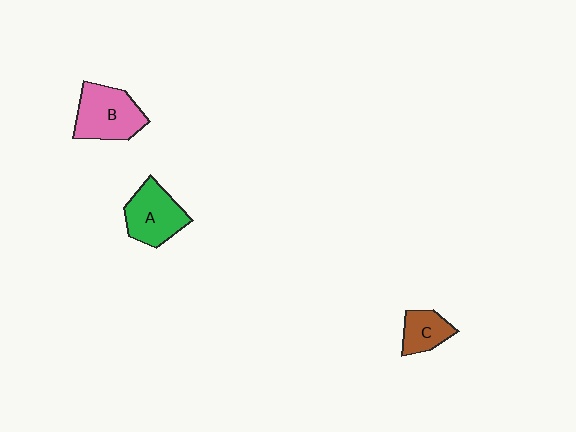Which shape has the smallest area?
Shape C (brown).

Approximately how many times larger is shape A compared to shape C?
Approximately 1.6 times.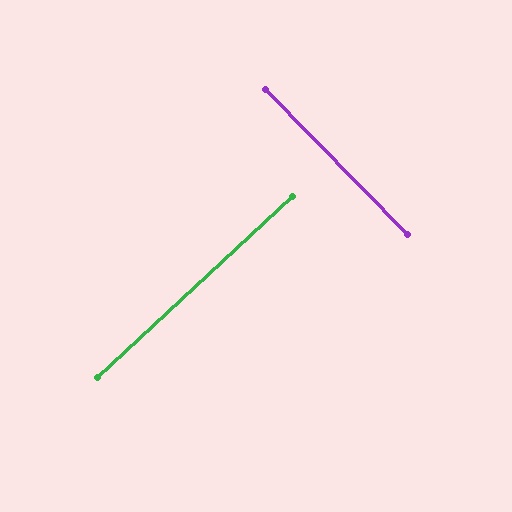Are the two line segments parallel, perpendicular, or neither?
Perpendicular — they meet at approximately 88°.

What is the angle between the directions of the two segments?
Approximately 88 degrees.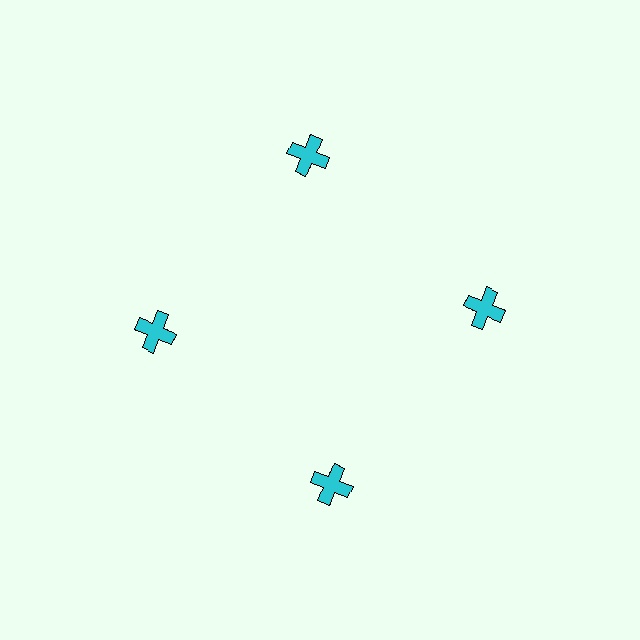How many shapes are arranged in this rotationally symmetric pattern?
There are 4 shapes, arranged in 4 groups of 1.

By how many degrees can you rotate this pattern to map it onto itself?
The pattern maps onto itself every 90 degrees of rotation.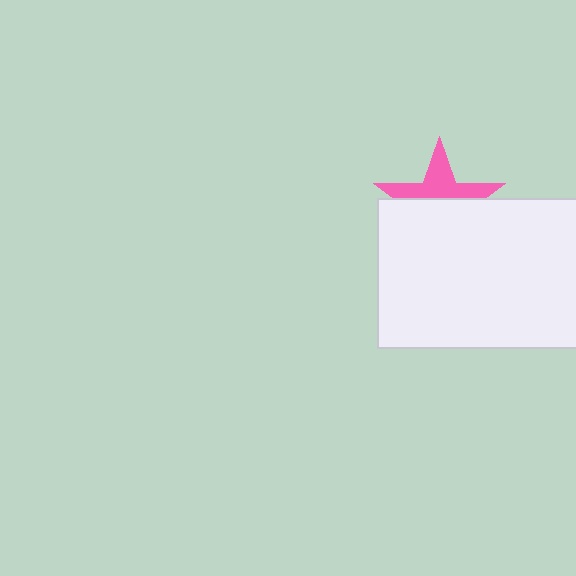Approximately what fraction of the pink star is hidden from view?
Roughly 57% of the pink star is hidden behind the white rectangle.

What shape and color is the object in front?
The object in front is a white rectangle.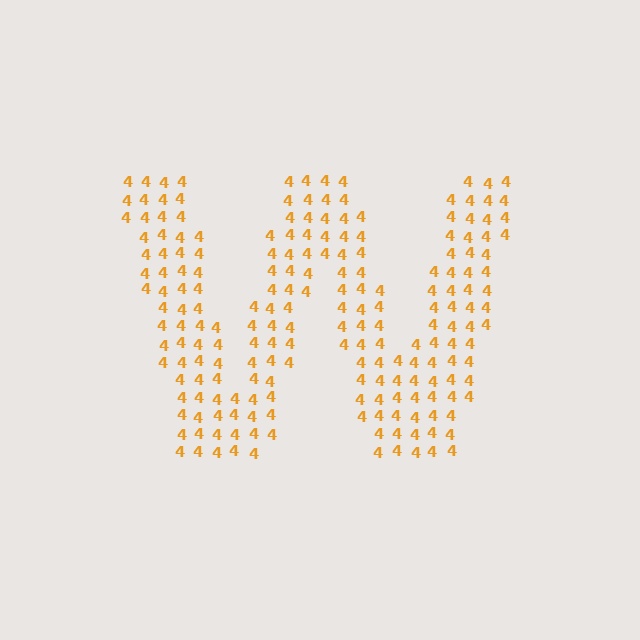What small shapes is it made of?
It is made of small digit 4's.